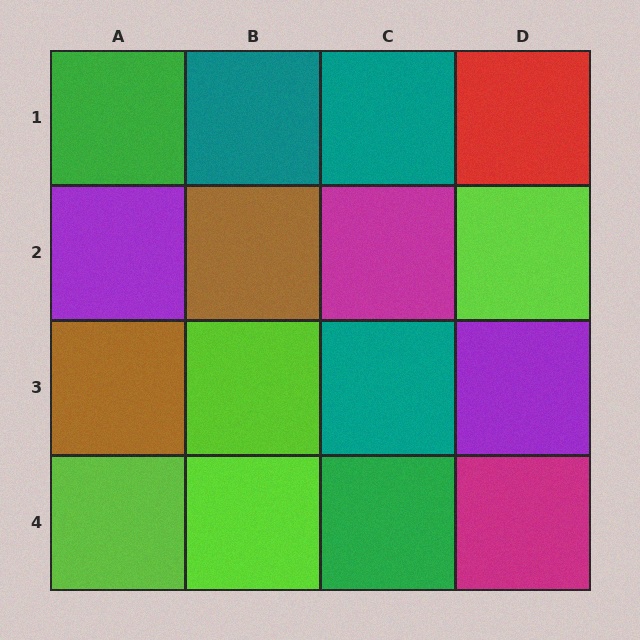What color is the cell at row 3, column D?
Purple.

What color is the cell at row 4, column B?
Lime.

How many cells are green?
2 cells are green.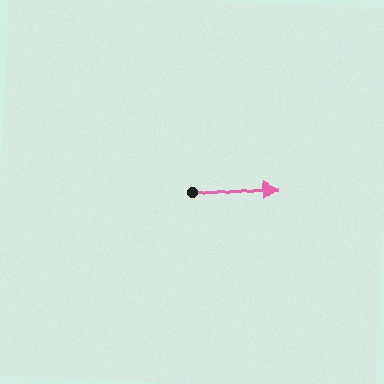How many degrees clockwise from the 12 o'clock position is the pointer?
Approximately 86 degrees.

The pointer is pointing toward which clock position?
Roughly 3 o'clock.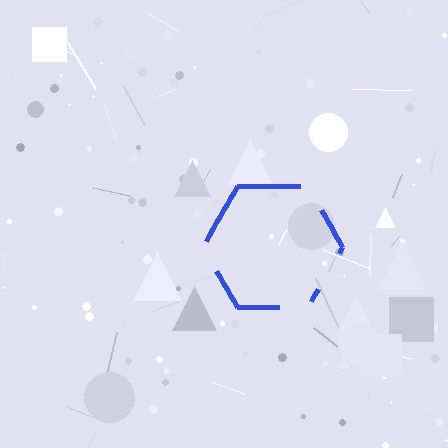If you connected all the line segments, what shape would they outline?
They would outline a hexagon.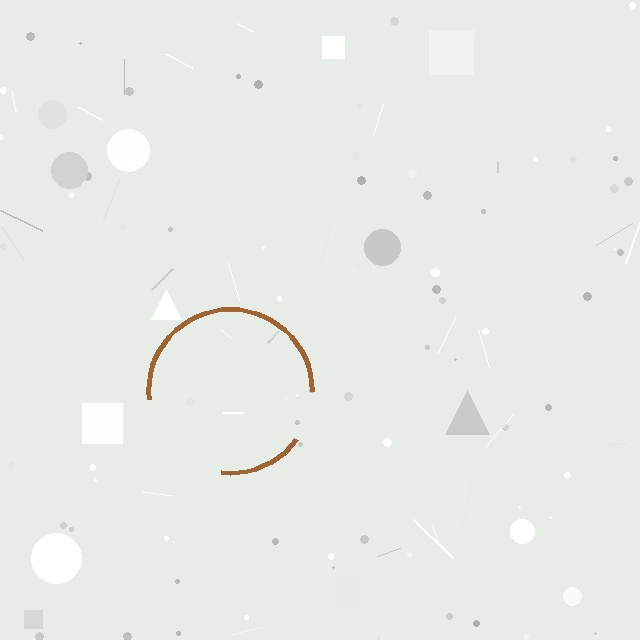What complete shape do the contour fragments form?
The contour fragments form a circle.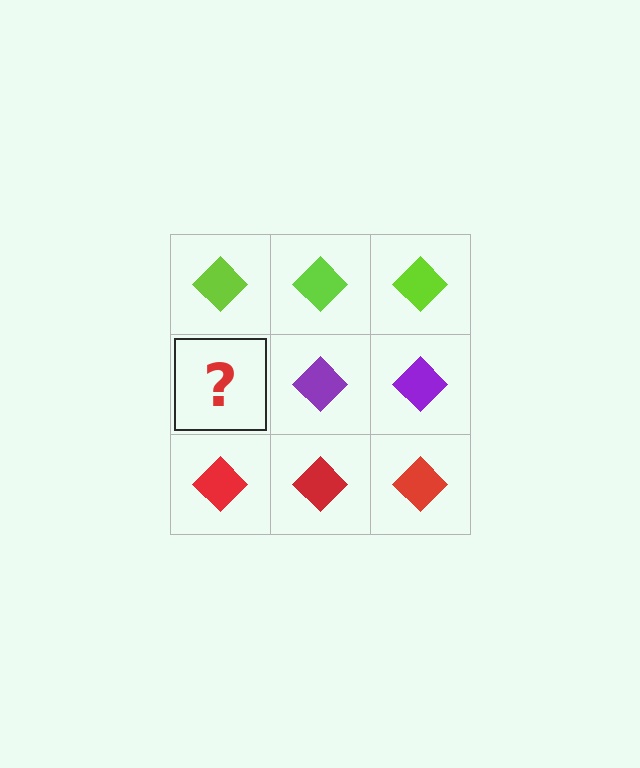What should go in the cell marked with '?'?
The missing cell should contain a purple diamond.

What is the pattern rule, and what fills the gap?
The rule is that each row has a consistent color. The gap should be filled with a purple diamond.